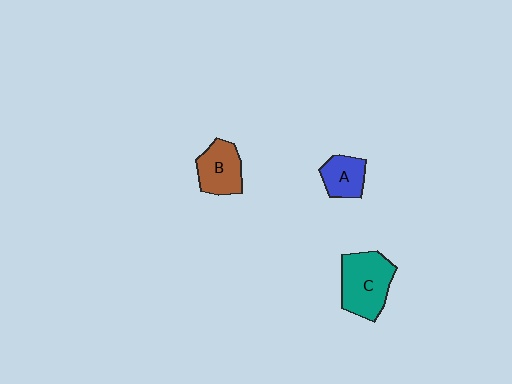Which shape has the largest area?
Shape C (teal).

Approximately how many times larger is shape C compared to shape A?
Approximately 1.8 times.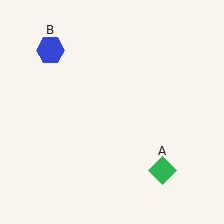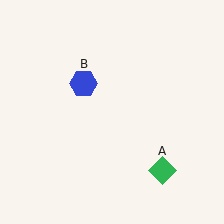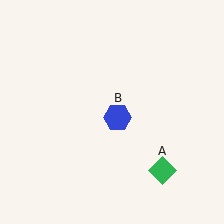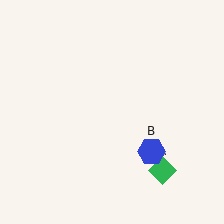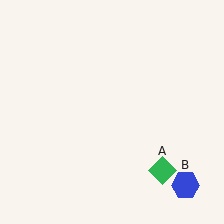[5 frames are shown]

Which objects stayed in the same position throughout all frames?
Green diamond (object A) remained stationary.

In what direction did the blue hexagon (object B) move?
The blue hexagon (object B) moved down and to the right.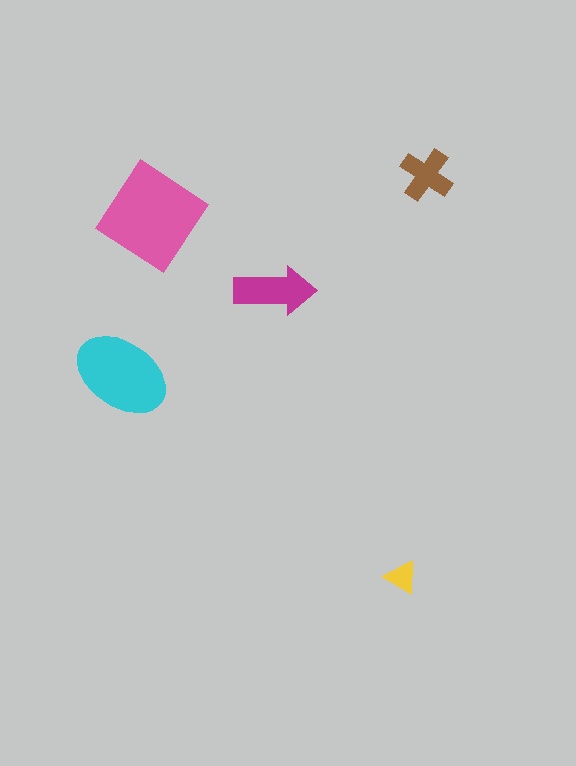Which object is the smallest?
The yellow triangle.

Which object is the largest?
The pink diamond.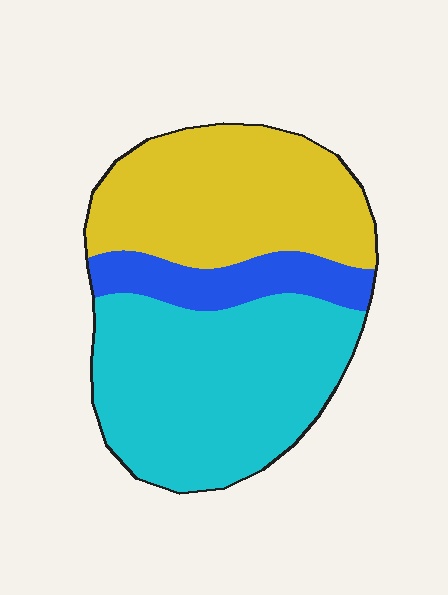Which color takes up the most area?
Cyan, at roughly 50%.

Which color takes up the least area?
Blue, at roughly 15%.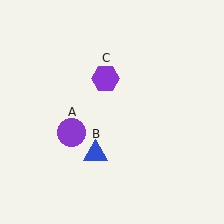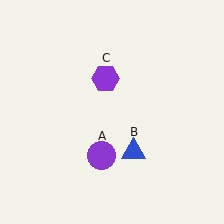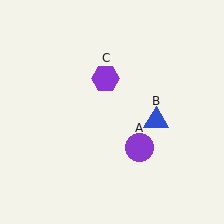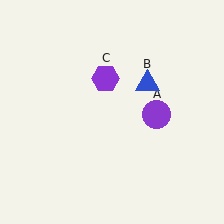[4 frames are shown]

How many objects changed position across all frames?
2 objects changed position: purple circle (object A), blue triangle (object B).